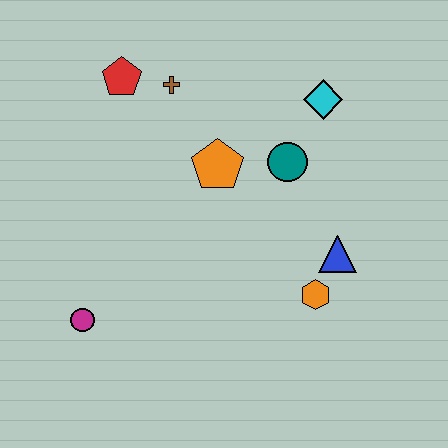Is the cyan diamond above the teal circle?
Yes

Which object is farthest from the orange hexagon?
The red pentagon is farthest from the orange hexagon.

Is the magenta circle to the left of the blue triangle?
Yes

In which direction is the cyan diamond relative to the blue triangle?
The cyan diamond is above the blue triangle.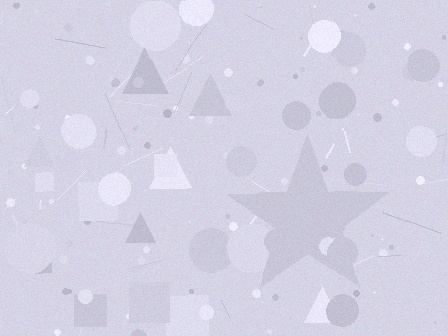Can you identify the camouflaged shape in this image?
The camouflaged shape is a star.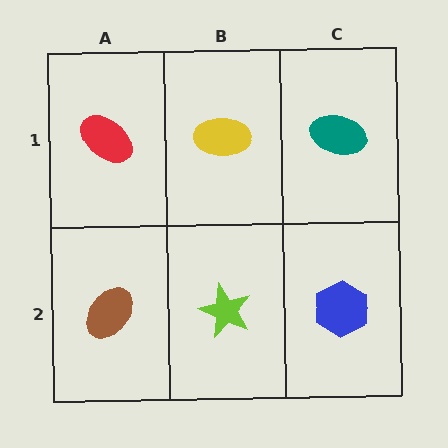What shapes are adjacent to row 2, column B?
A yellow ellipse (row 1, column B), a brown ellipse (row 2, column A), a blue hexagon (row 2, column C).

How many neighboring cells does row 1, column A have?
2.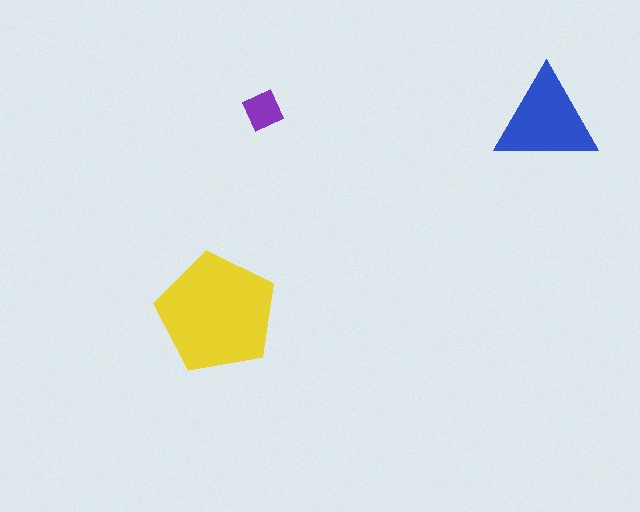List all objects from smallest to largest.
The purple diamond, the blue triangle, the yellow pentagon.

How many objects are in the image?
There are 3 objects in the image.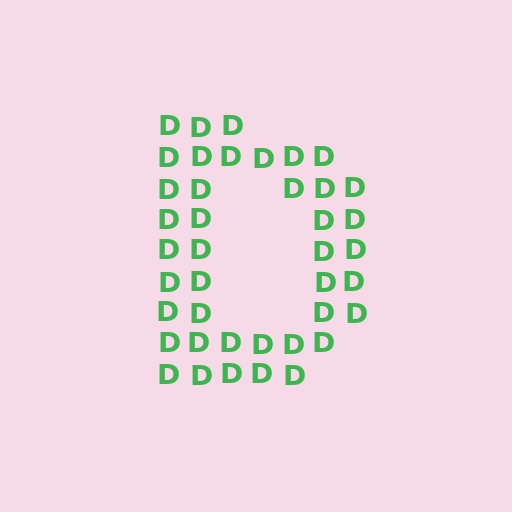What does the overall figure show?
The overall figure shows the letter D.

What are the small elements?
The small elements are letter D's.